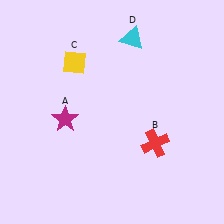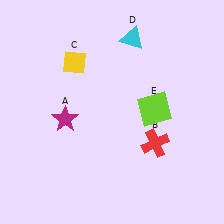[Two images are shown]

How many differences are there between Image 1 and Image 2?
There is 1 difference between the two images.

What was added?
A lime square (E) was added in Image 2.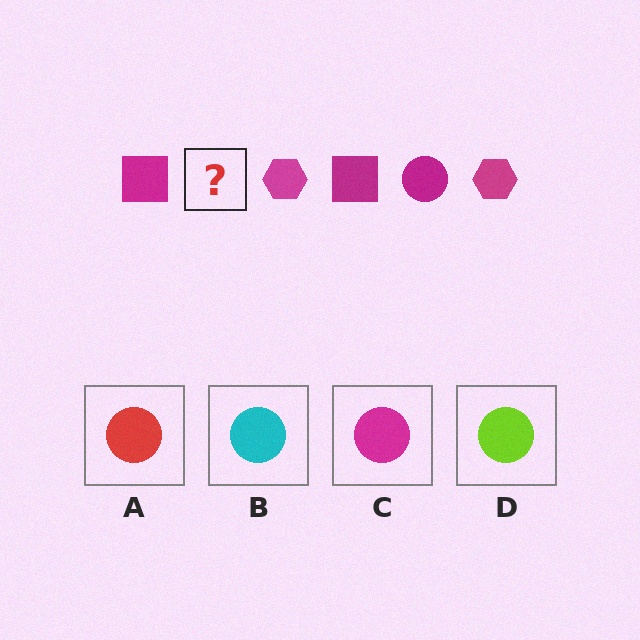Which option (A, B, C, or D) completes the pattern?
C.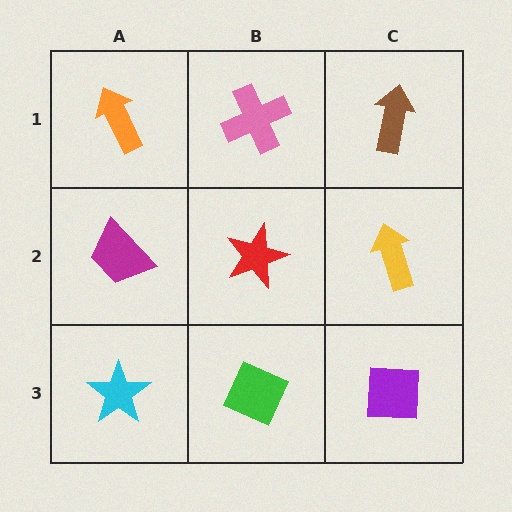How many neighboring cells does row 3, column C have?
2.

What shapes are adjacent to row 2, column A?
An orange arrow (row 1, column A), a cyan star (row 3, column A), a red star (row 2, column B).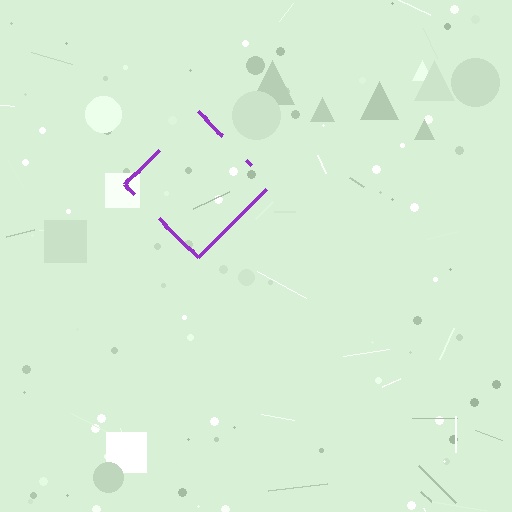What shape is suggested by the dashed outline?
The dashed outline suggests a diamond.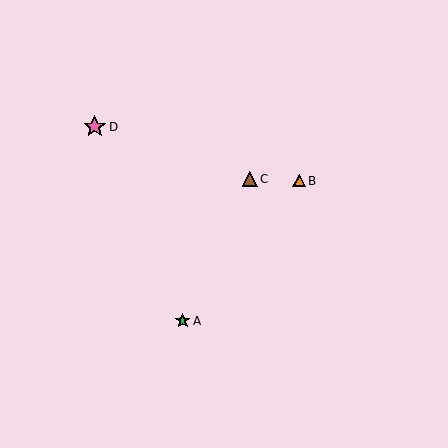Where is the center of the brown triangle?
The center of the brown triangle is at (250, 179).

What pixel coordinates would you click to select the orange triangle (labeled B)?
Click at (299, 181) to select the orange triangle B.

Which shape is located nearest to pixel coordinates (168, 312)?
The green star (labeled A) at (183, 321) is nearest to that location.